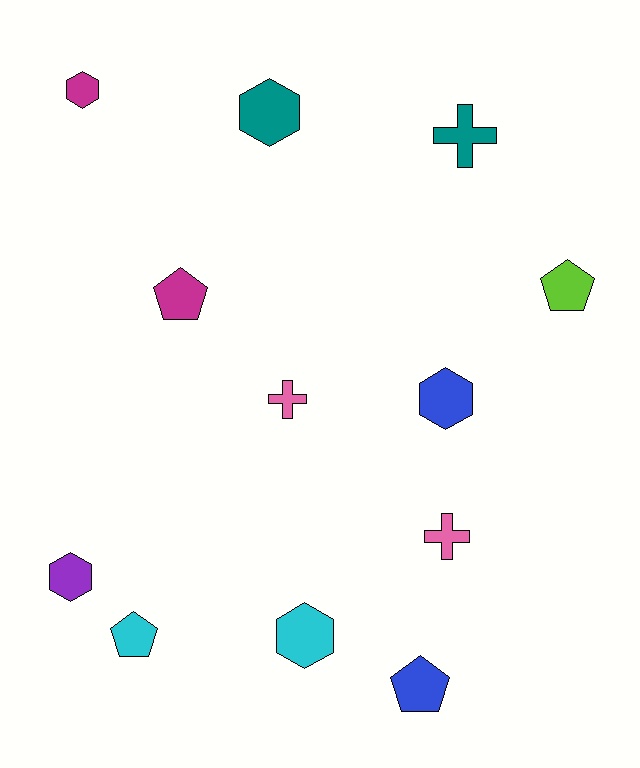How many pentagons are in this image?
There are 4 pentagons.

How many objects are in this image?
There are 12 objects.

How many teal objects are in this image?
There are 2 teal objects.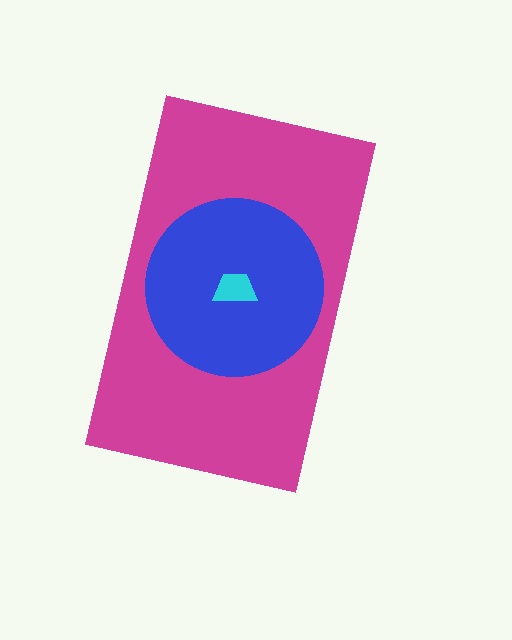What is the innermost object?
The cyan trapezoid.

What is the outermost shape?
The magenta rectangle.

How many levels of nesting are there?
3.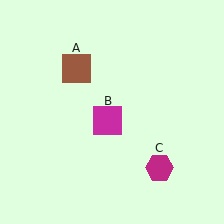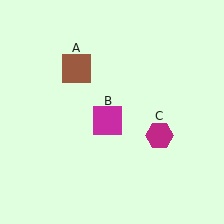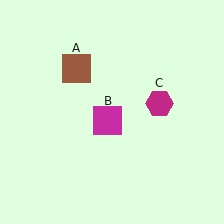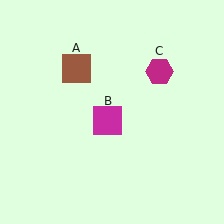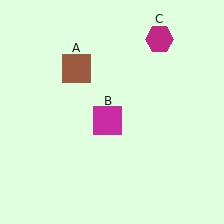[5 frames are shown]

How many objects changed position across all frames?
1 object changed position: magenta hexagon (object C).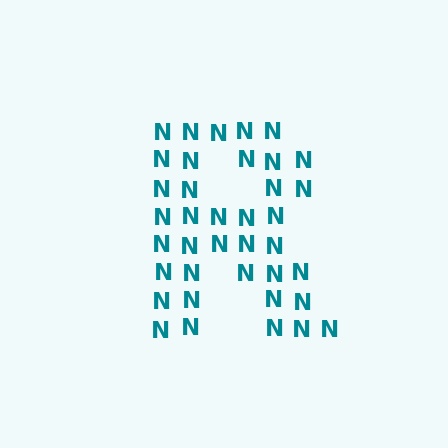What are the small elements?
The small elements are letter N's.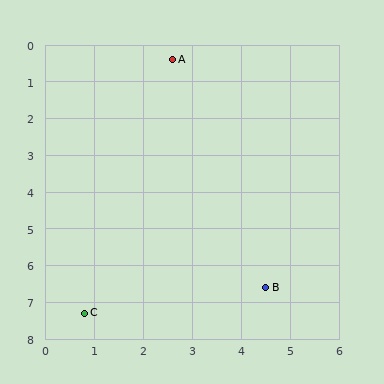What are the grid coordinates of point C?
Point C is at approximately (0.8, 7.3).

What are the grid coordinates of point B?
Point B is at approximately (4.5, 6.6).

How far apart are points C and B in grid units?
Points C and B are about 3.8 grid units apart.